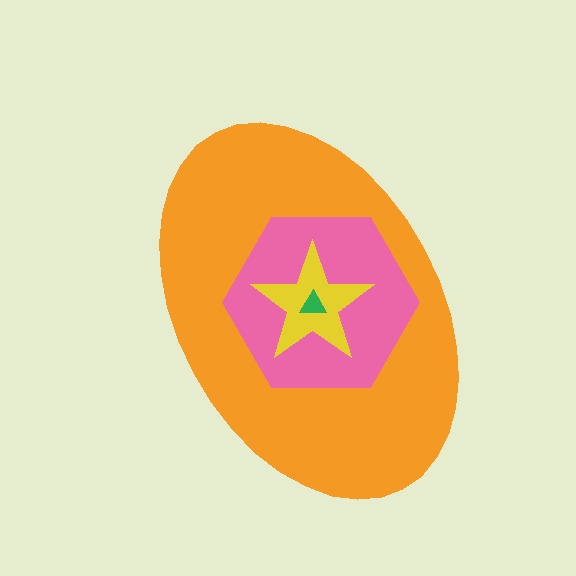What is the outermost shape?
The orange ellipse.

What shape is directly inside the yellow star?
The green triangle.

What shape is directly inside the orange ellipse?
The pink hexagon.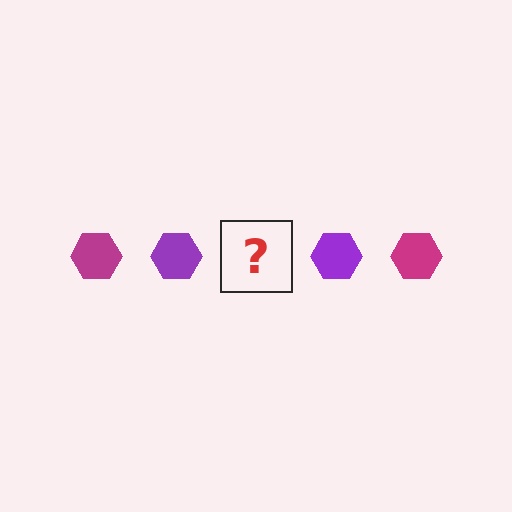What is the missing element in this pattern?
The missing element is a magenta hexagon.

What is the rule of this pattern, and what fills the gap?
The rule is that the pattern cycles through magenta, purple hexagons. The gap should be filled with a magenta hexagon.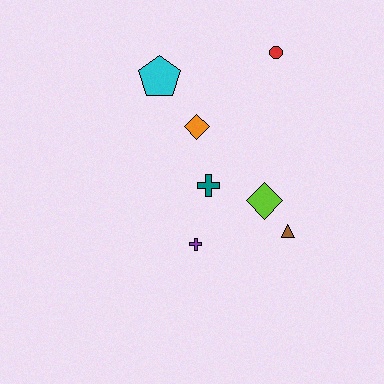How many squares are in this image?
There are no squares.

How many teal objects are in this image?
There is 1 teal object.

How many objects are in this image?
There are 7 objects.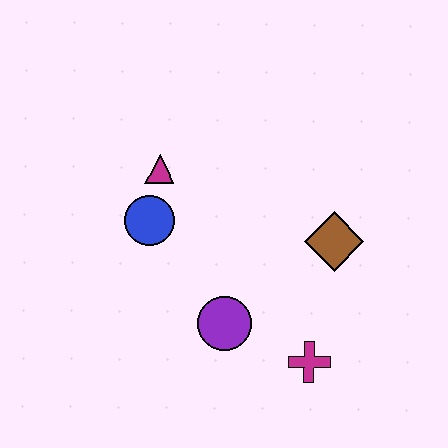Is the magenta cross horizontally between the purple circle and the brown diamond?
Yes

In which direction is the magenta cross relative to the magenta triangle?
The magenta cross is below the magenta triangle.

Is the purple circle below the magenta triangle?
Yes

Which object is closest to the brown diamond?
The magenta cross is closest to the brown diamond.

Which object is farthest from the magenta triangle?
The magenta cross is farthest from the magenta triangle.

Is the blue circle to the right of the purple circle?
No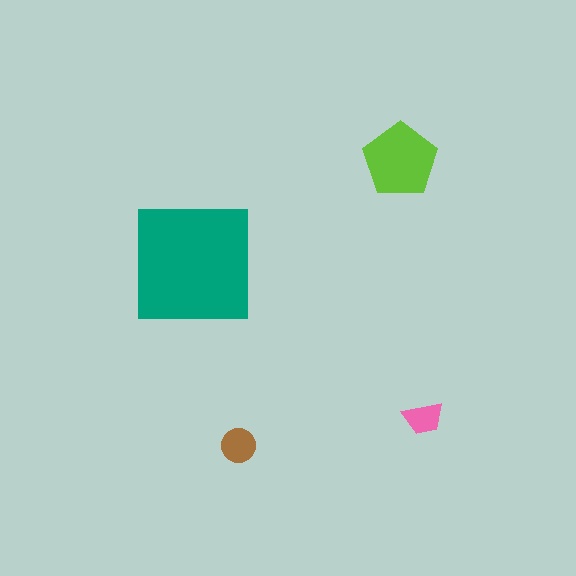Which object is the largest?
The teal square.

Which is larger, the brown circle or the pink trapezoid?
The brown circle.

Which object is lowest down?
The brown circle is bottommost.